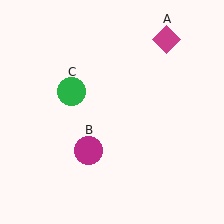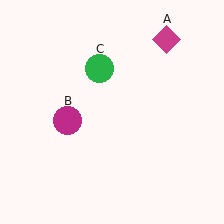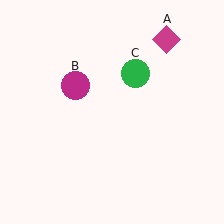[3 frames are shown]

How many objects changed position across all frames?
2 objects changed position: magenta circle (object B), green circle (object C).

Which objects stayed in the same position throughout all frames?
Magenta diamond (object A) remained stationary.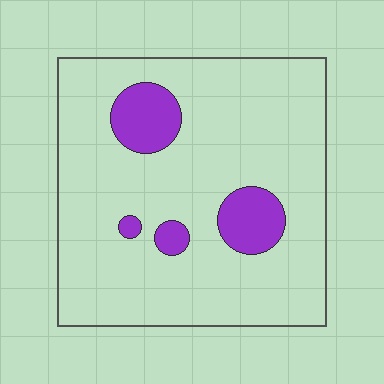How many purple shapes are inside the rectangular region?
4.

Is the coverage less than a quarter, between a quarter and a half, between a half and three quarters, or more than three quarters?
Less than a quarter.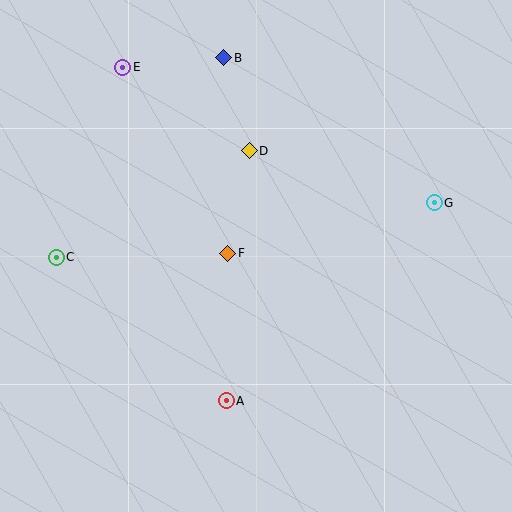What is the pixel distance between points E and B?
The distance between E and B is 101 pixels.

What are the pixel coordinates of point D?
Point D is at (249, 151).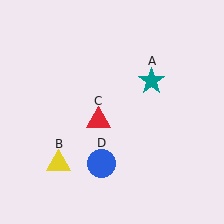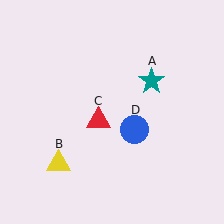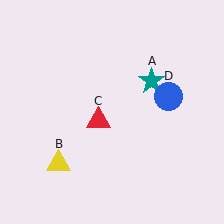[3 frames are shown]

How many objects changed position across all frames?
1 object changed position: blue circle (object D).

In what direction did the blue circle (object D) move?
The blue circle (object D) moved up and to the right.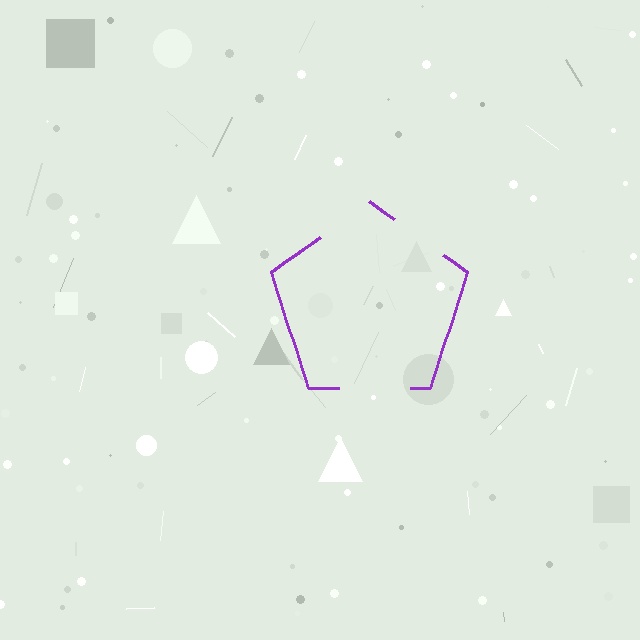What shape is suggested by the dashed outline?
The dashed outline suggests a pentagon.